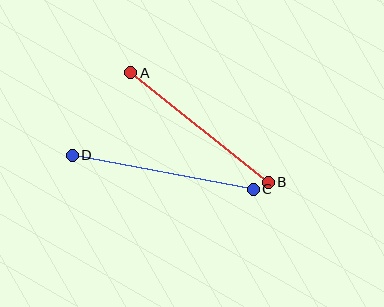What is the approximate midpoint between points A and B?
The midpoint is at approximately (199, 128) pixels.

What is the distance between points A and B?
The distance is approximately 175 pixels.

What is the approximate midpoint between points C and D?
The midpoint is at approximately (163, 172) pixels.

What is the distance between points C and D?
The distance is approximately 184 pixels.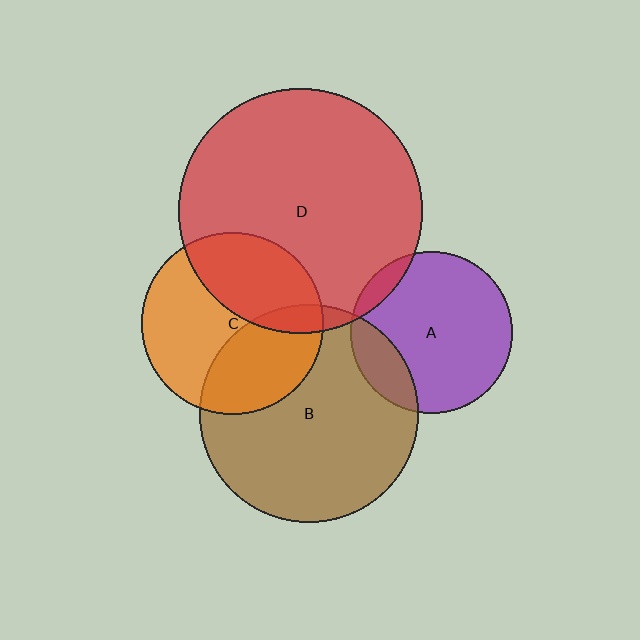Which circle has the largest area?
Circle D (red).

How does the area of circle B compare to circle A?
Approximately 1.8 times.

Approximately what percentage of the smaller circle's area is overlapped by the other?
Approximately 15%.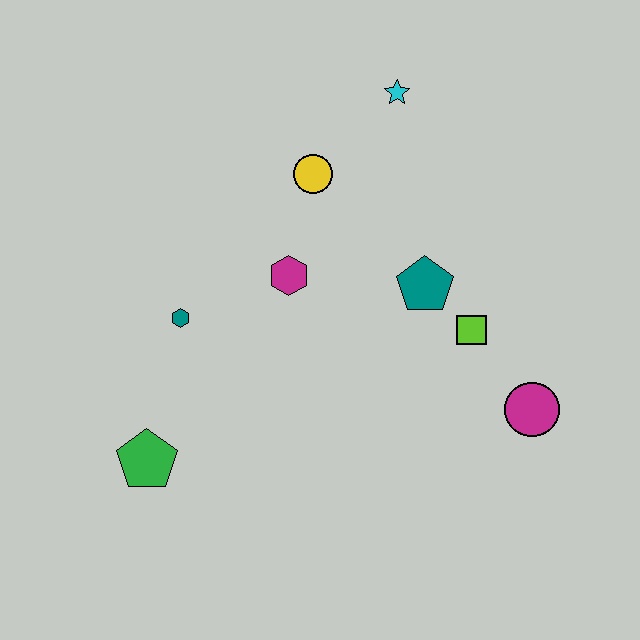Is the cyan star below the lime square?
No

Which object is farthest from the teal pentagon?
The green pentagon is farthest from the teal pentagon.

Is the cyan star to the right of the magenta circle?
No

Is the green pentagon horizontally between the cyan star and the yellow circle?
No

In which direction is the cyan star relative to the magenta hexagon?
The cyan star is above the magenta hexagon.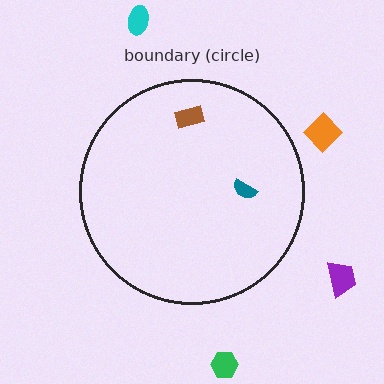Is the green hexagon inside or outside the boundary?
Outside.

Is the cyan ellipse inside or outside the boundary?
Outside.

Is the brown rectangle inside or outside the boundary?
Inside.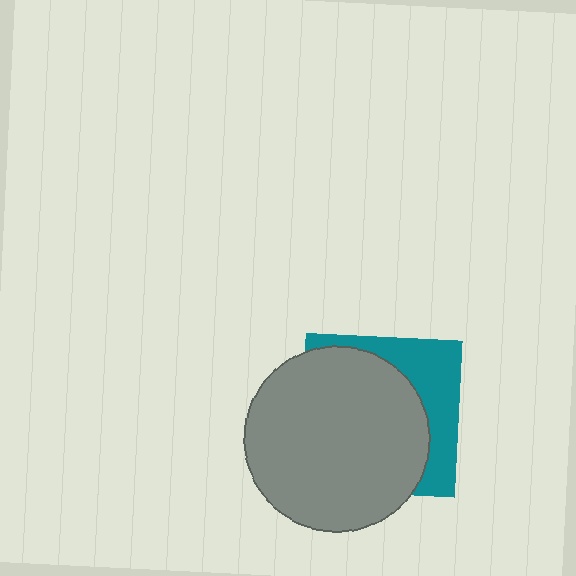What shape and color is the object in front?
The object in front is a gray circle.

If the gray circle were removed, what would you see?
You would see the complete teal square.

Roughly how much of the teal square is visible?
A small part of it is visible (roughly 32%).